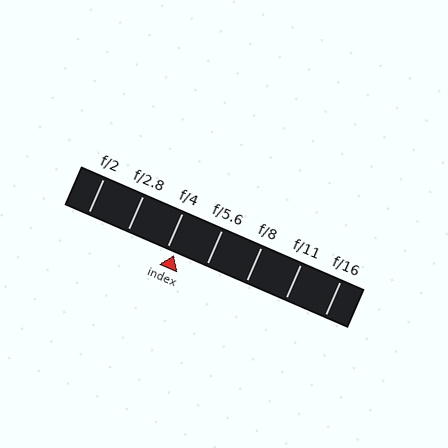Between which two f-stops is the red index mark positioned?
The index mark is between f/4 and f/5.6.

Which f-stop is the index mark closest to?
The index mark is closest to f/4.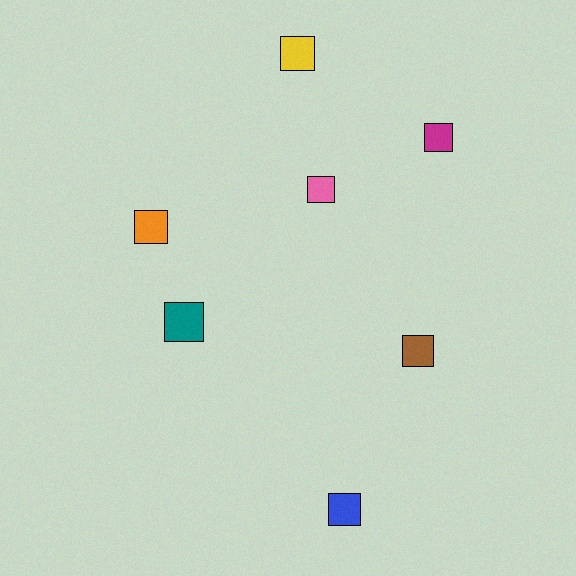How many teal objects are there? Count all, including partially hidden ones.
There is 1 teal object.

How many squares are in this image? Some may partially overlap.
There are 7 squares.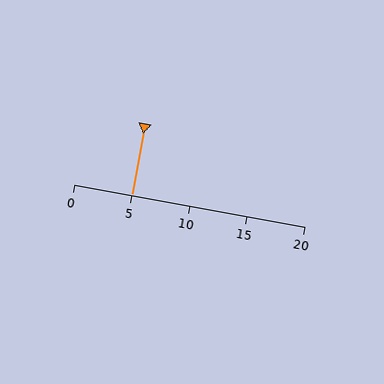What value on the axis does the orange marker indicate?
The marker indicates approximately 5.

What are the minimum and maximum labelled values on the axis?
The axis runs from 0 to 20.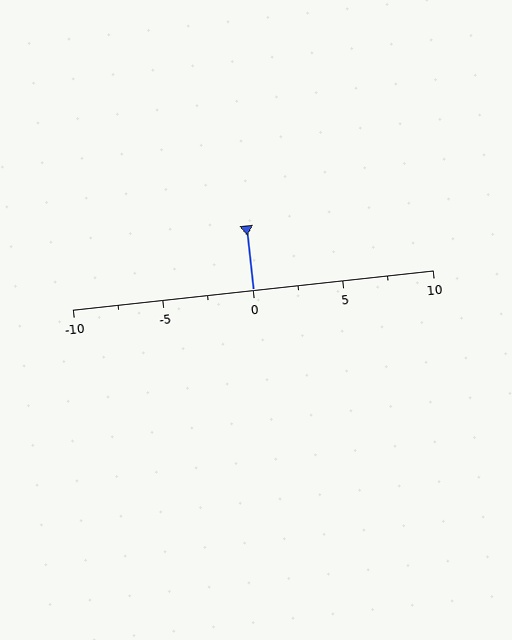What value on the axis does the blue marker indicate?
The marker indicates approximately 0.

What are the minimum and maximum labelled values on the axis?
The axis runs from -10 to 10.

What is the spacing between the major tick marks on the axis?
The major ticks are spaced 5 apart.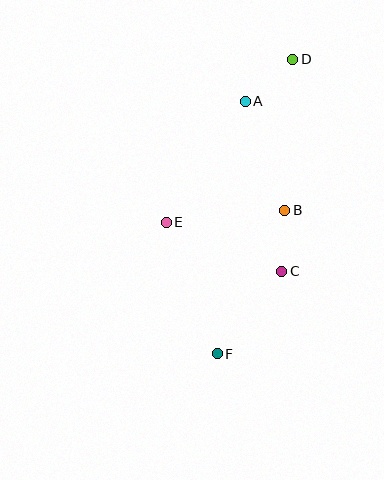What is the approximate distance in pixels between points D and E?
The distance between D and E is approximately 206 pixels.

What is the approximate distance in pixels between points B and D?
The distance between B and D is approximately 151 pixels.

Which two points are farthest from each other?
Points D and F are farthest from each other.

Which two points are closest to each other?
Points B and C are closest to each other.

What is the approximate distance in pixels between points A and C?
The distance between A and C is approximately 174 pixels.